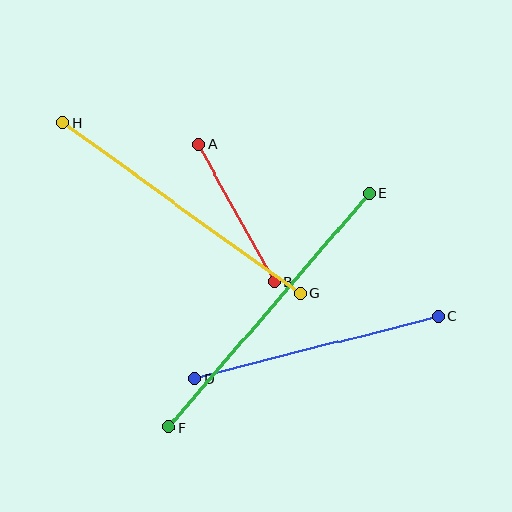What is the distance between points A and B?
The distance is approximately 157 pixels.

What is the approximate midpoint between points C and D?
The midpoint is at approximately (317, 347) pixels.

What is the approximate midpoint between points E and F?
The midpoint is at approximately (269, 310) pixels.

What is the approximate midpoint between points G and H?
The midpoint is at approximately (181, 208) pixels.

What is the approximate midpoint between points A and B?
The midpoint is at approximately (236, 213) pixels.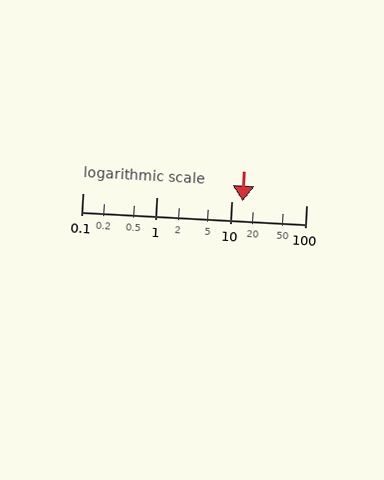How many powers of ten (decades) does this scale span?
The scale spans 3 decades, from 0.1 to 100.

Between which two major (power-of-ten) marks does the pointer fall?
The pointer is between 10 and 100.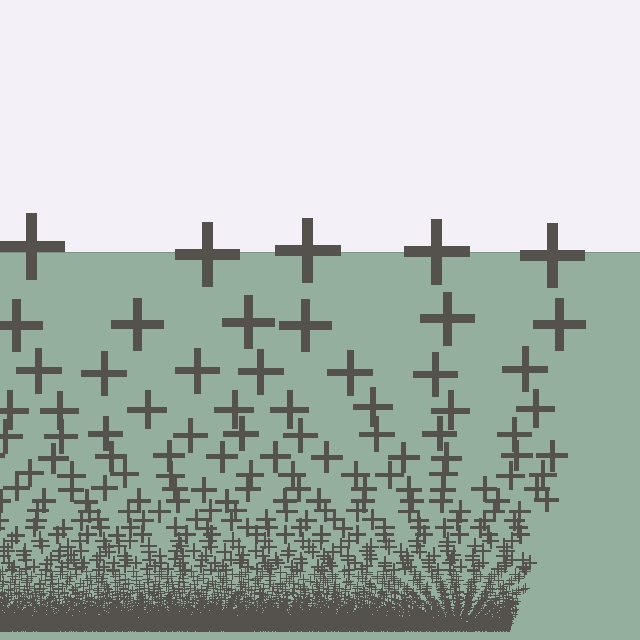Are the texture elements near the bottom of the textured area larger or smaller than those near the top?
Smaller. The gradient is inverted — elements near the bottom are smaller and denser.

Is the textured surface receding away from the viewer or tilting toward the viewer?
The surface appears to tilt toward the viewer. Texture elements get larger and sparser toward the top.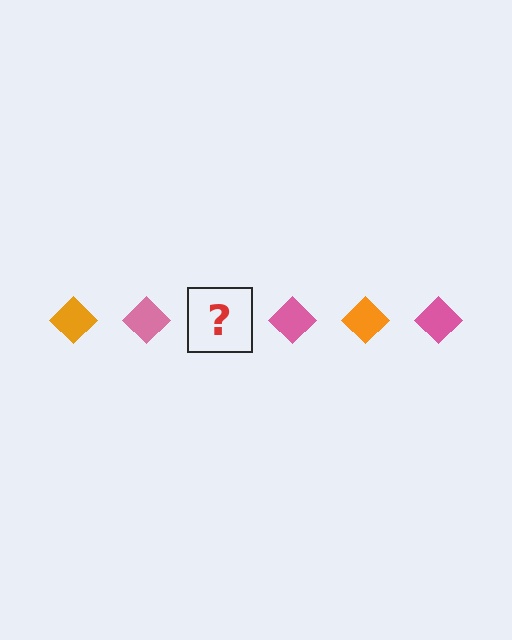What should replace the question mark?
The question mark should be replaced with an orange diamond.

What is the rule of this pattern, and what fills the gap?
The rule is that the pattern cycles through orange, pink diamonds. The gap should be filled with an orange diamond.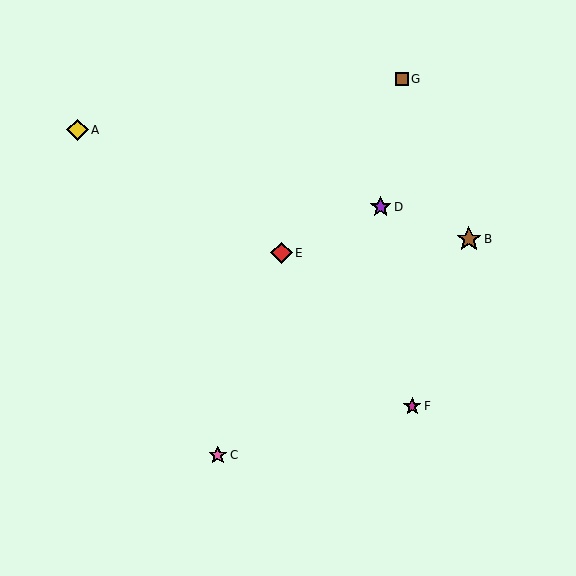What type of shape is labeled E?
Shape E is a red diamond.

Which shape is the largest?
The brown star (labeled B) is the largest.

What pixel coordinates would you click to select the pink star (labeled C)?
Click at (218, 455) to select the pink star C.